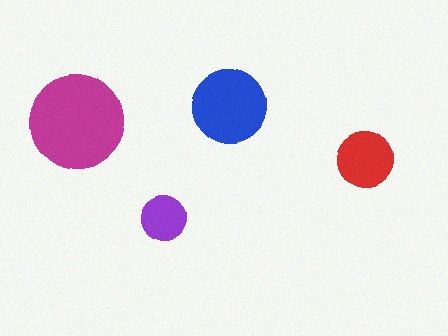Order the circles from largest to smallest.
the magenta one, the blue one, the red one, the purple one.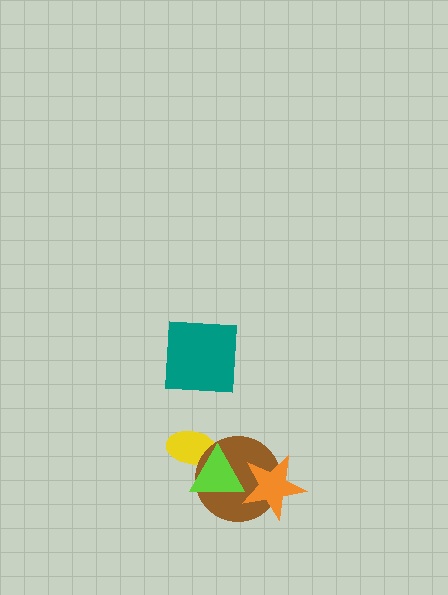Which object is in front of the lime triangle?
The orange star is in front of the lime triangle.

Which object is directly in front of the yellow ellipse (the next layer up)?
The brown circle is directly in front of the yellow ellipse.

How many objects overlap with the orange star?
2 objects overlap with the orange star.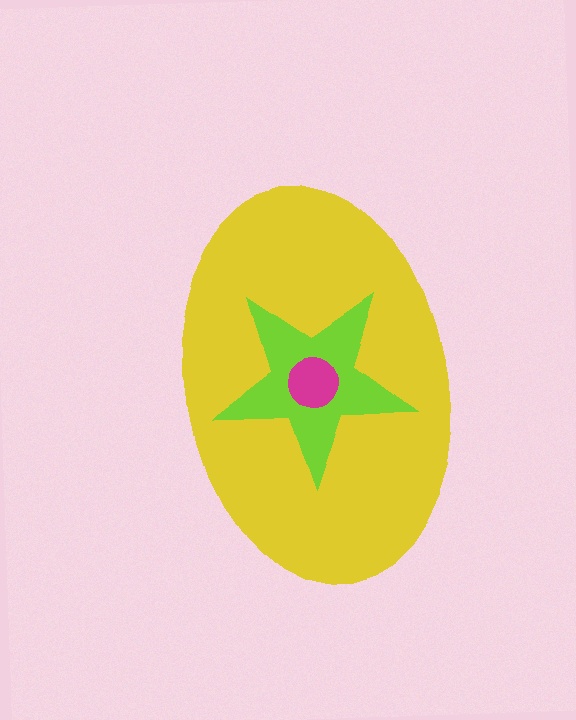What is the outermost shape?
The yellow ellipse.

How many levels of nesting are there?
3.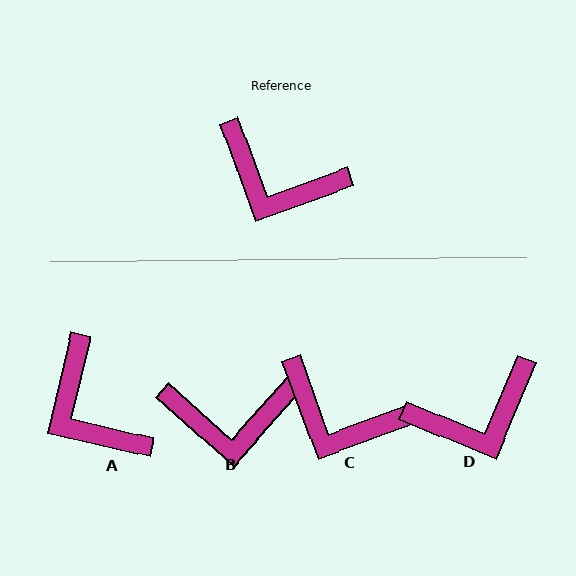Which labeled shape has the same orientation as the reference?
C.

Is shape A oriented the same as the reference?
No, it is off by about 33 degrees.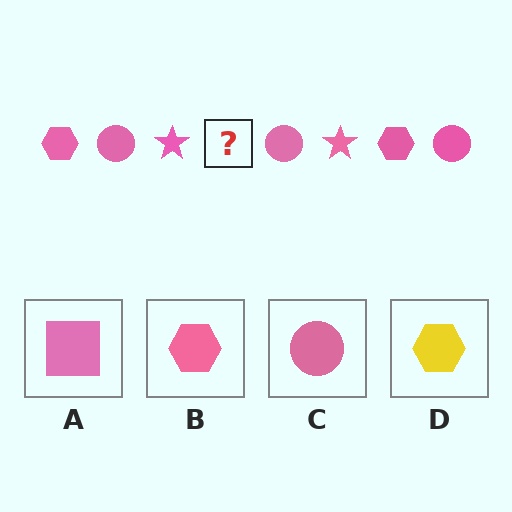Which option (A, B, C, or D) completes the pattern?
B.